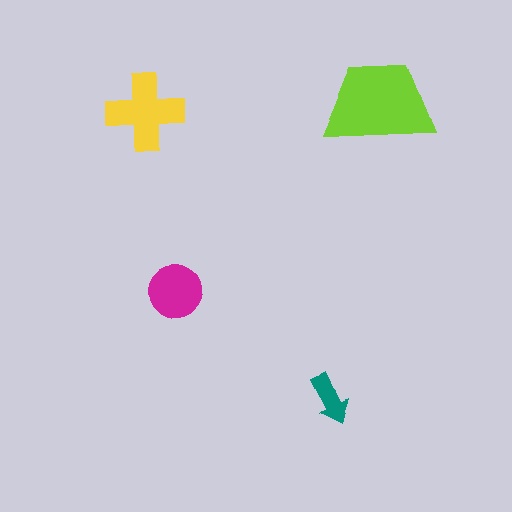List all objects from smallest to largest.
The teal arrow, the magenta circle, the yellow cross, the lime trapezoid.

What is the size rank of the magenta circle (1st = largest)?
3rd.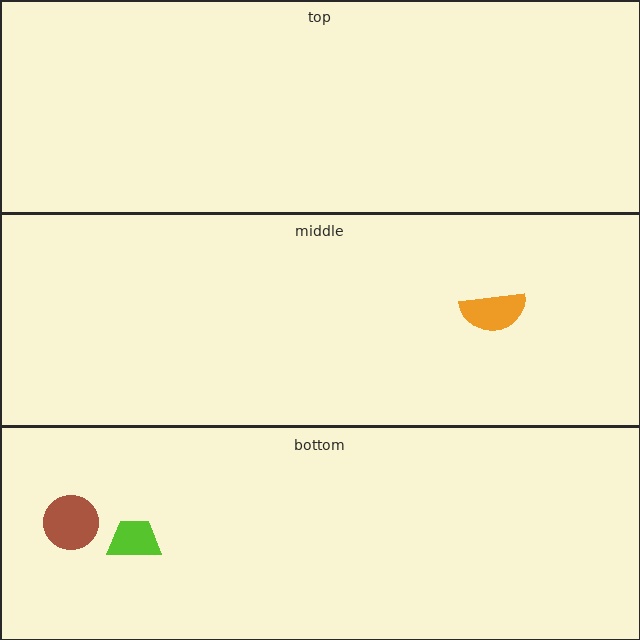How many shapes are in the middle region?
1.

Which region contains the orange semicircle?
The middle region.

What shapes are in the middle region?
The orange semicircle.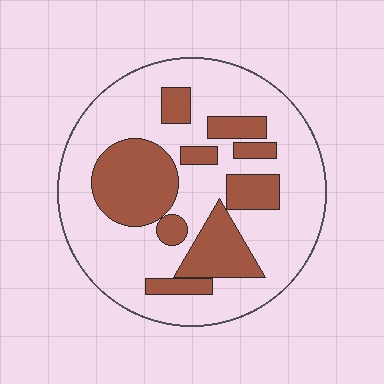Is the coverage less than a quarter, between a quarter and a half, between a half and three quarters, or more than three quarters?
Between a quarter and a half.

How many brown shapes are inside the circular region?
9.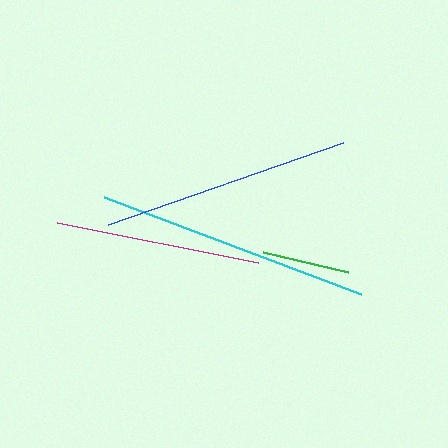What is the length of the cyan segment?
The cyan segment is approximately 274 pixels long.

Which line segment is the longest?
The cyan line is the longest at approximately 274 pixels.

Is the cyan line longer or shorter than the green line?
The cyan line is longer than the green line.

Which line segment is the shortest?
The green line is the shortest at approximately 87 pixels.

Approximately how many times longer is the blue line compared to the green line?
The blue line is approximately 2.9 times the length of the green line.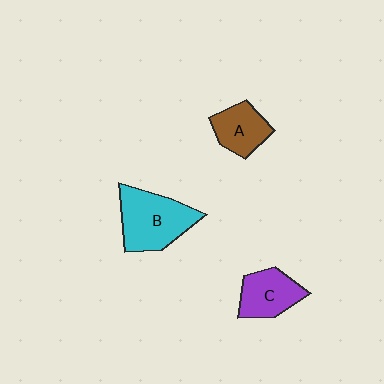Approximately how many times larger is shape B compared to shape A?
Approximately 1.6 times.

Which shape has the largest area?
Shape B (cyan).